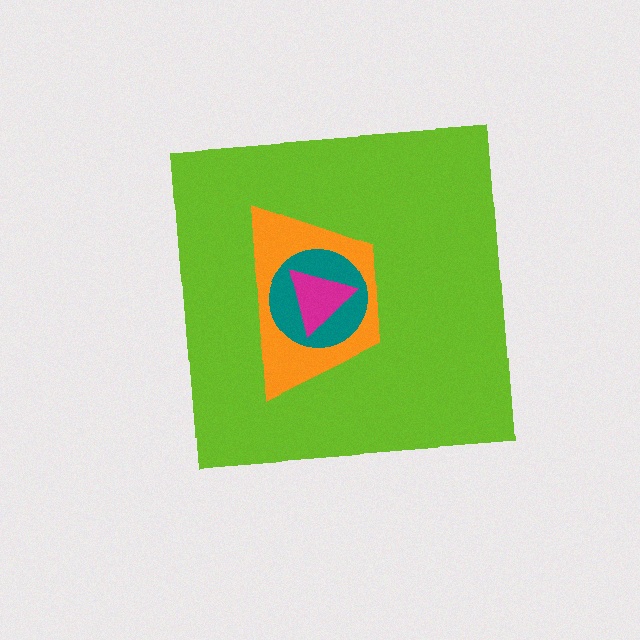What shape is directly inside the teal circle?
The magenta triangle.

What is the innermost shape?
The magenta triangle.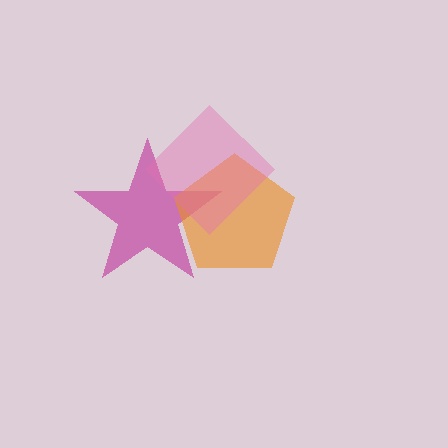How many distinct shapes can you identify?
There are 3 distinct shapes: a magenta star, an orange pentagon, a pink diamond.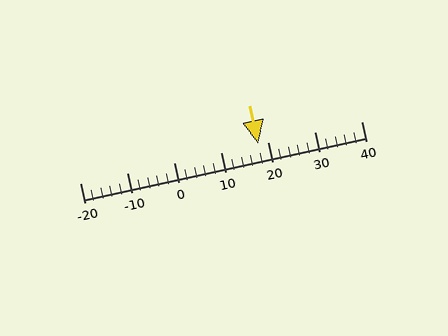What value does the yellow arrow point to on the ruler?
The yellow arrow points to approximately 18.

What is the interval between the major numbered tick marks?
The major tick marks are spaced 10 units apart.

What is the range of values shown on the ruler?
The ruler shows values from -20 to 40.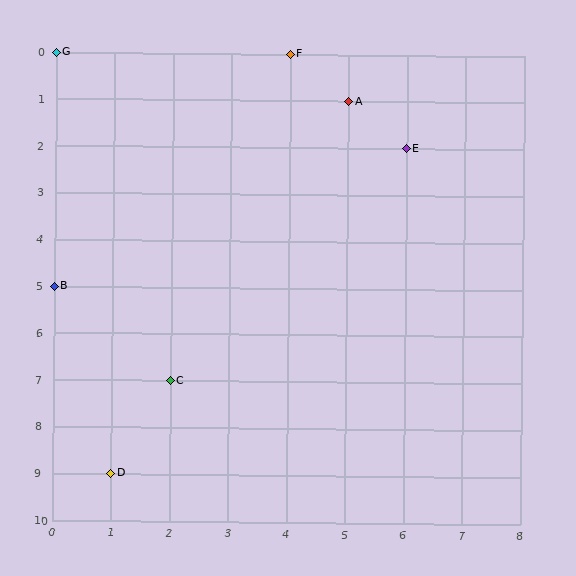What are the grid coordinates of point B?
Point B is at grid coordinates (0, 5).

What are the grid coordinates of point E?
Point E is at grid coordinates (6, 2).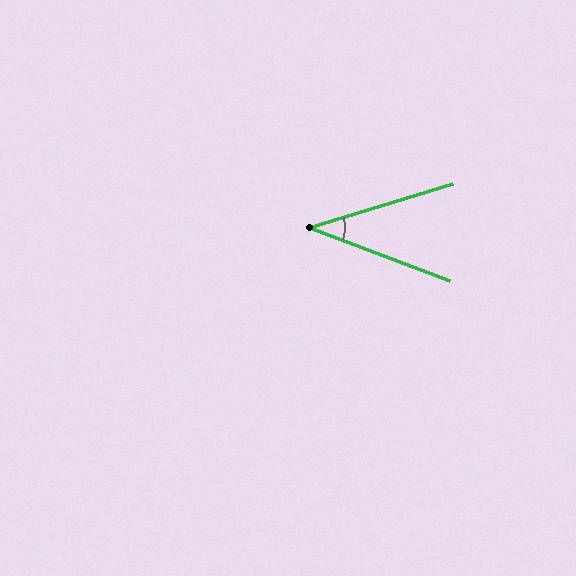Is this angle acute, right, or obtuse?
It is acute.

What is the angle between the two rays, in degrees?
Approximately 38 degrees.